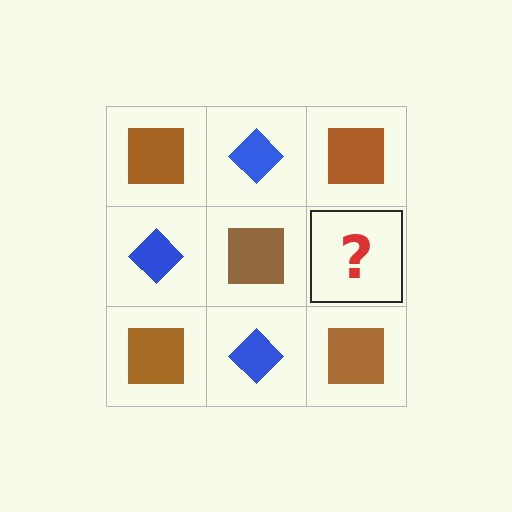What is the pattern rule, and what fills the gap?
The rule is that it alternates brown square and blue diamond in a checkerboard pattern. The gap should be filled with a blue diamond.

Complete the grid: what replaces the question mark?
The question mark should be replaced with a blue diamond.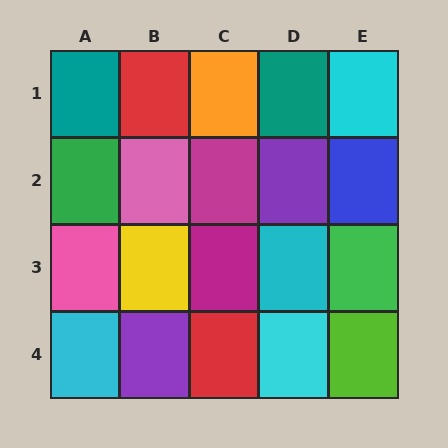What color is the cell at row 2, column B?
Pink.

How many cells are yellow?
1 cell is yellow.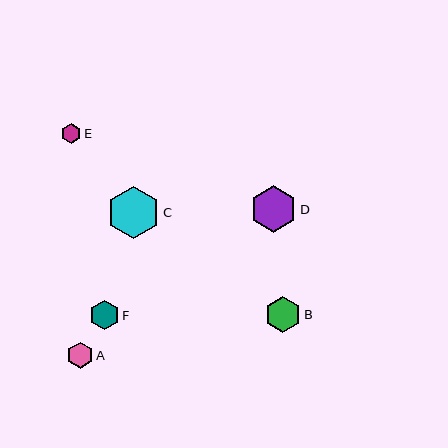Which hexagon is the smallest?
Hexagon E is the smallest with a size of approximately 20 pixels.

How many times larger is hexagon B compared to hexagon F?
Hexagon B is approximately 1.2 times the size of hexagon F.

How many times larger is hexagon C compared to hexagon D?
Hexagon C is approximately 1.1 times the size of hexagon D.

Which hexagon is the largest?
Hexagon C is the largest with a size of approximately 52 pixels.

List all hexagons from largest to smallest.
From largest to smallest: C, D, B, F, A, E.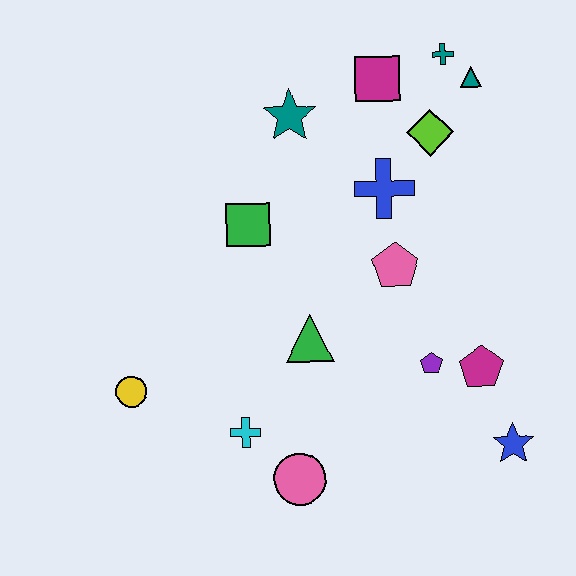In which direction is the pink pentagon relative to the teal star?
The pink pentagon is below the teal star.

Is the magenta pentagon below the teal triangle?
Yes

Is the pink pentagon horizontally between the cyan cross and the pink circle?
No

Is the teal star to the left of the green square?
No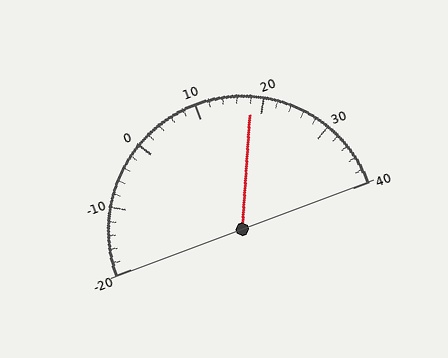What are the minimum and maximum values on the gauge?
The gauge ranges from -20 to 40.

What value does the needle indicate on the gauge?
The needle indicates approximately 18.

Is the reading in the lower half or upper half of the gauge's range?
The reading is in the upper half of the range (-20 to 40).